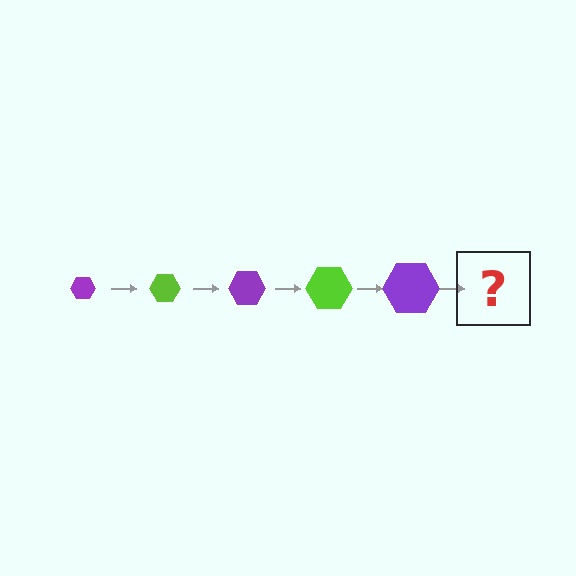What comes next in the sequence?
The next element should be a lime hexagon, larger than the previous one.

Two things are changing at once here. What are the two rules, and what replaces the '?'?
The two rules are that the hexagon grows larger each step and the color cycles through purple and lime. The '?' should be a lime hexagon, larger than the previous one.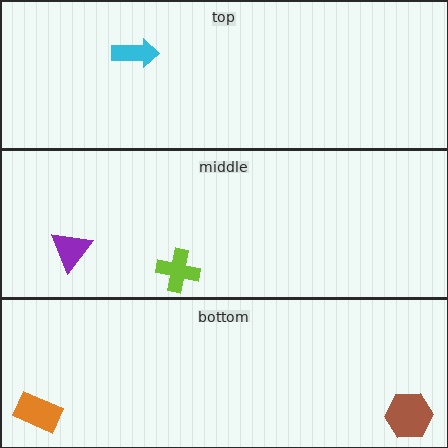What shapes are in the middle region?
The purple triangle, the lime cross.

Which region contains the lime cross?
The middle region.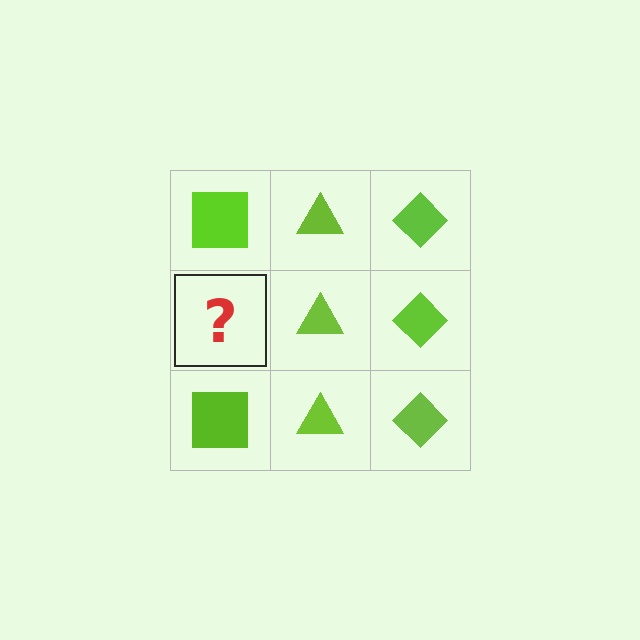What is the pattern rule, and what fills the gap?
The rule is that each column has a consistent shape. The gap should be filled with a lime square.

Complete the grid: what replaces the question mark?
The question mark should be replaced with a lime square.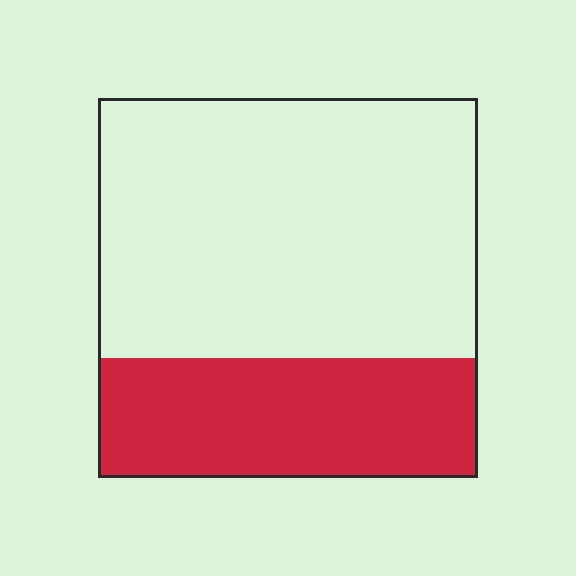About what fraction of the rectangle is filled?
About one third (1/3).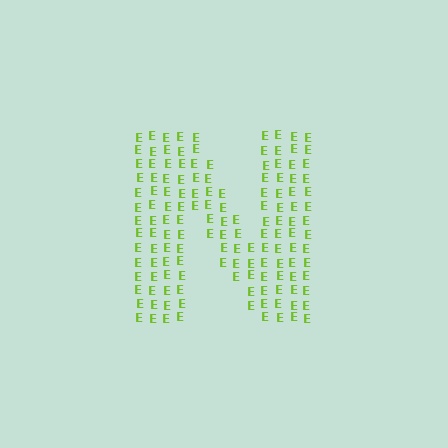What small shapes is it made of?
It is made of small letter E's.